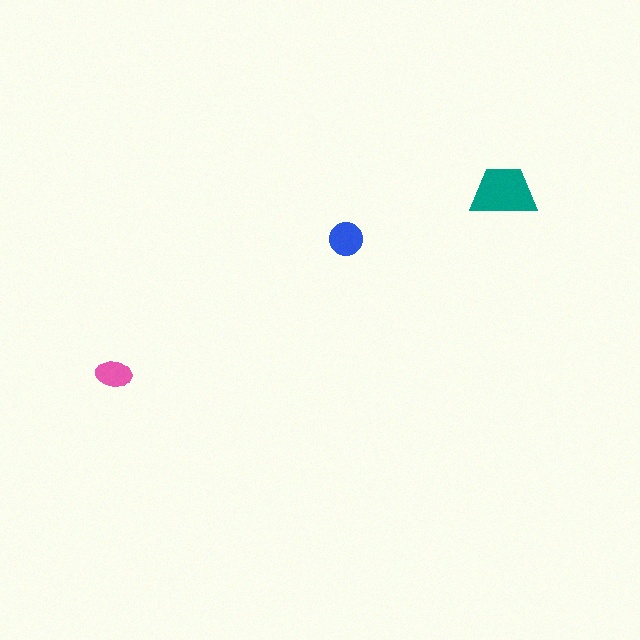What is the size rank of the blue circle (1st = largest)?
2nd.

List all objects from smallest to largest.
The pink ellipse, the blue circle, the teal trapezoid.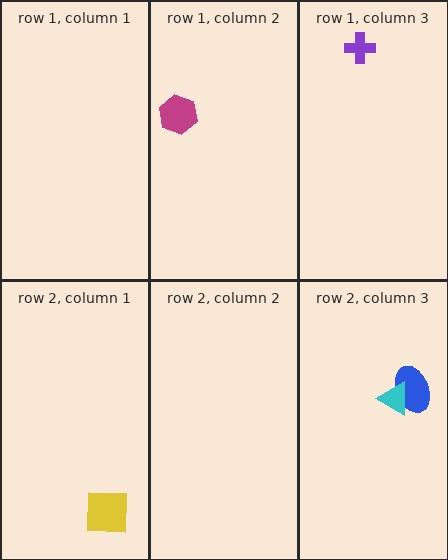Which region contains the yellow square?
The row 2, column 1 region.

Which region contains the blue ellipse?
The row 2, column 3 region.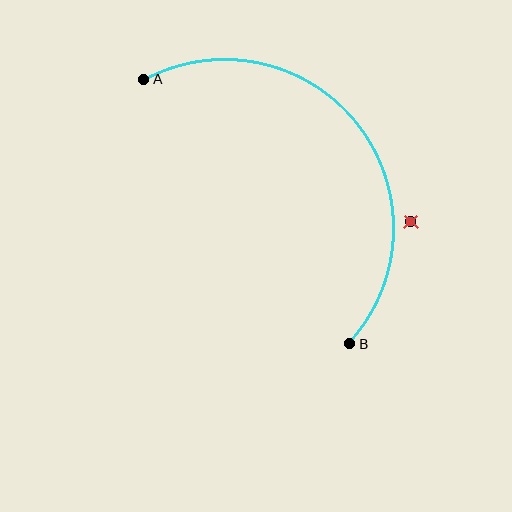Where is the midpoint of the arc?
The arc midpoint is the point on the curve farthest from the straight line joining A and B. It sits above and to the right of that line.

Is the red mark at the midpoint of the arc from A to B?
No — the red mark does not lie on the arc at all. It sits slightly outside the curve.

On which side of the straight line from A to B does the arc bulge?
The arc bulges above and to the right of the straight line connecting A and B.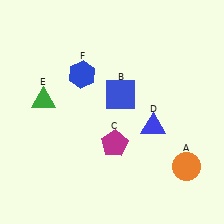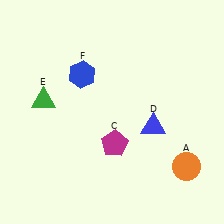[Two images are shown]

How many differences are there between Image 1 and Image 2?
There is 1 difference between the two images.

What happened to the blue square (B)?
The blue square (B) was removed in Image 2. It was in the top-right area of Image 1.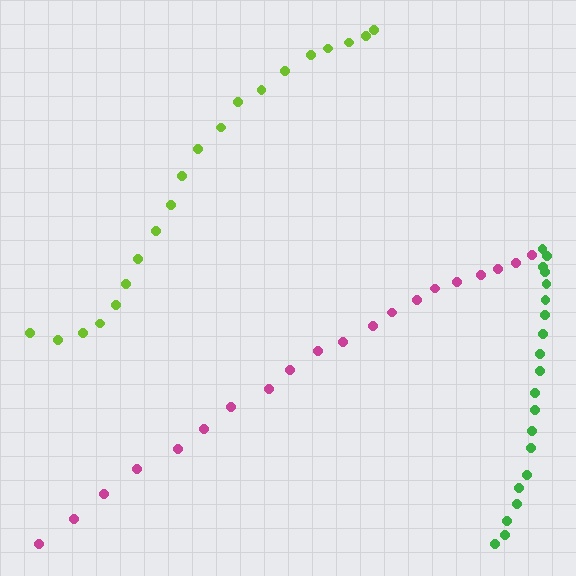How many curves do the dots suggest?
There are 3 distinct paths.